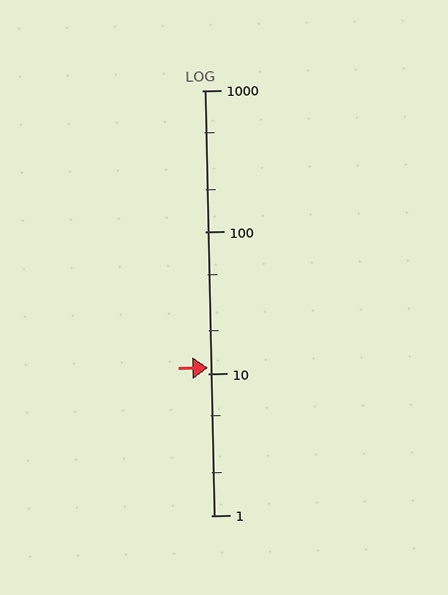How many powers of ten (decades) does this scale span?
The scale spans 3 decades, from 1 to 1000.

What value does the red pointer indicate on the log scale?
The pointer indicates approximately 11.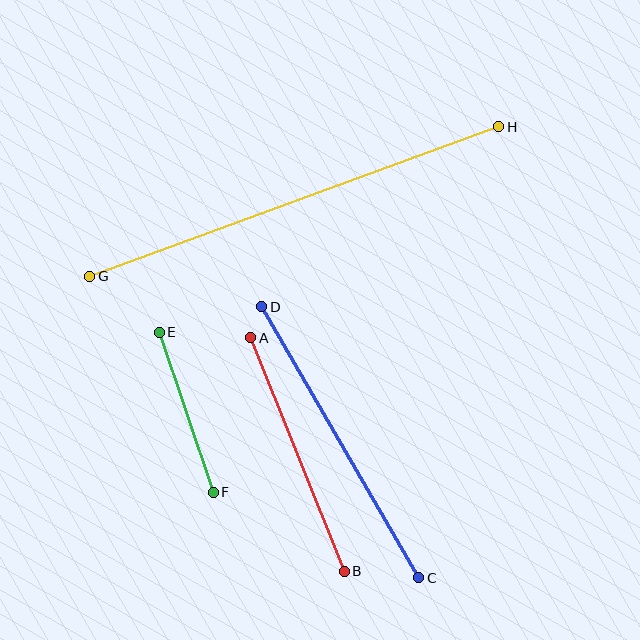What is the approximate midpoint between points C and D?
The midpoint is at approximately (340, 442) pixels.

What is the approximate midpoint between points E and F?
The midpoint is at approximately (186, 412) pixels.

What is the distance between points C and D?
The distance is approximately 313 pixels.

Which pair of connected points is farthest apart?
Points G and H are farthest apart.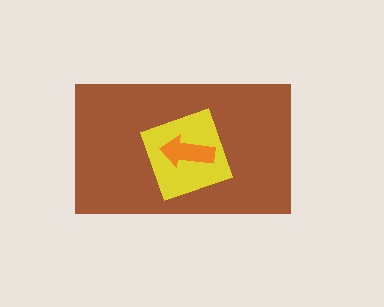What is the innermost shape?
The orange arrow.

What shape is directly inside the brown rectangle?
The yellow diamond.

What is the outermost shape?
The brown rectangle.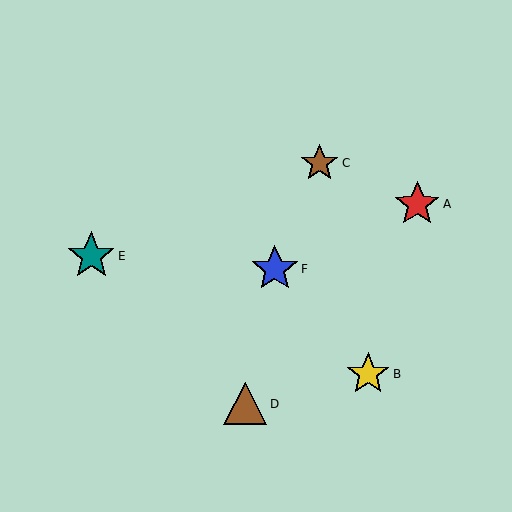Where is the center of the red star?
The center of the red star is at (417, 204).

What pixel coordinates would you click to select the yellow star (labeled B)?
Click at (368, 374) to select the yellow star B.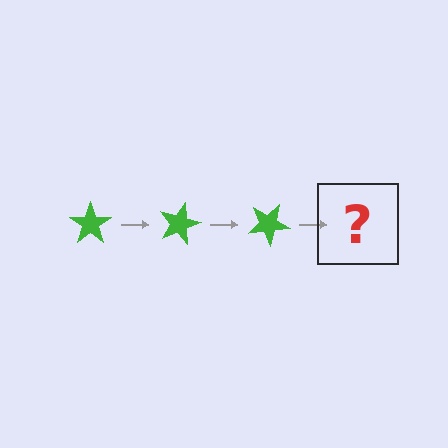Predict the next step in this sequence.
The next step is a green star rotated 45 degrees.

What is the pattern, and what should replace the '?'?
The pattern is that the star rotates 15 degrees each step. The '?' should be a green star rotated 45 degrees.